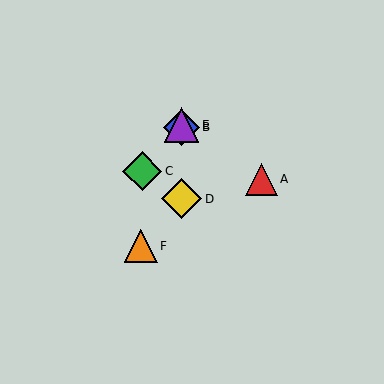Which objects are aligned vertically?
Objects B, D, E are aligned vertically.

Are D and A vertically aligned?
No, D is at x≈181 and A is at x≈262.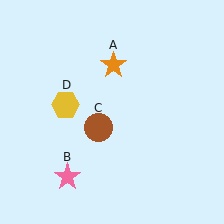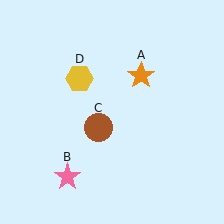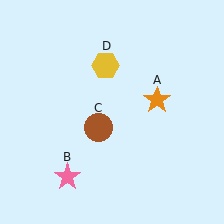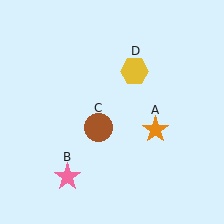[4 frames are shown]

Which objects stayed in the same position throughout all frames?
Pink star (object B) and brown circle (object C) remained stationary.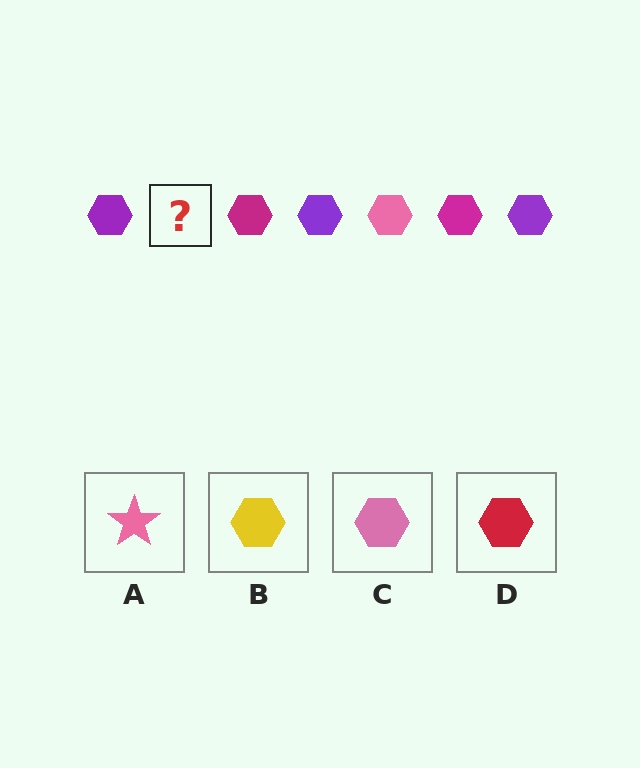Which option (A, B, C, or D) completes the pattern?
C.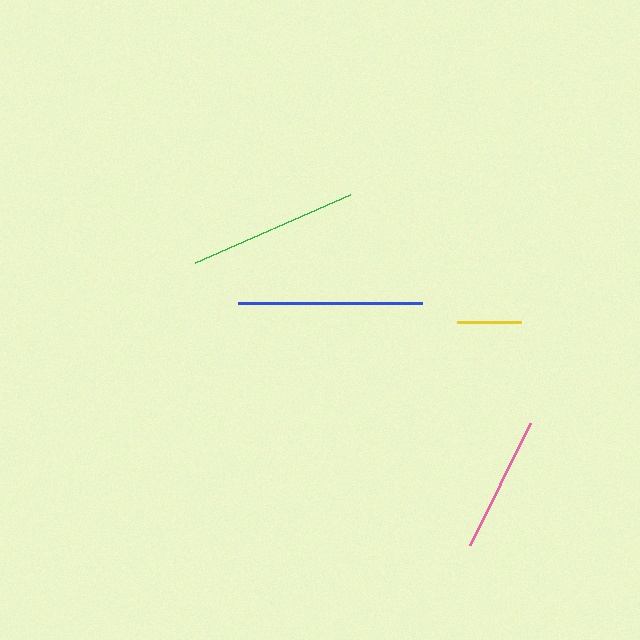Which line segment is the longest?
The blue line is the longest at approximately 184 pixels.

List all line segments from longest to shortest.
From longest to shortest: blue, green, pink, yellow.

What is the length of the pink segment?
The pink segment is approximately 136 pixels long.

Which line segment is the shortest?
The yellow line is the shortest at approximately 64 pixels.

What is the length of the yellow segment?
The yellow segment is approximately 64 pixels long.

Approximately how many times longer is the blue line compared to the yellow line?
The blue line is approximately 2.9 times the length of the yellow line.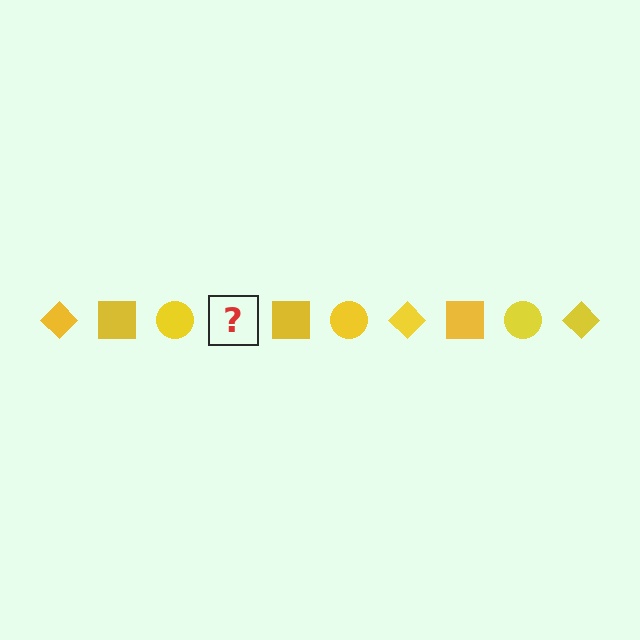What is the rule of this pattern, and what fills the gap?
The rule is that the pattern cycles through diamond, square, circle shapes in yellow. The gap should be filled with a yellow diamond.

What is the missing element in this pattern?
The missing element is a yellow diamond.